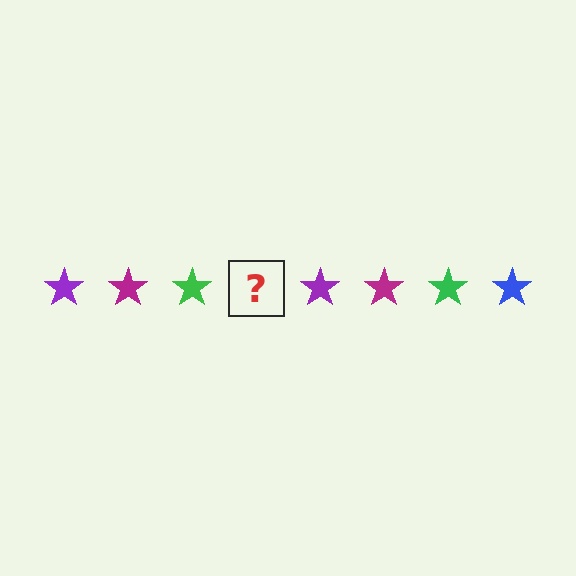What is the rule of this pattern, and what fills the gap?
The rule is that the pattern cycles through purple, magenta, green, blue stars. The gap should be filled with a blue star.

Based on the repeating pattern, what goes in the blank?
The blank should be a blue star.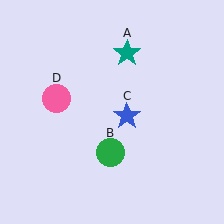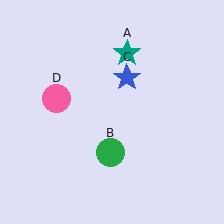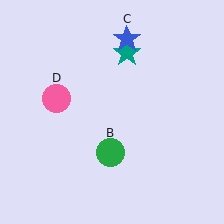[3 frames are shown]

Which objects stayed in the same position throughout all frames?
Teal star (object A) and green circle (object B) and pink circle (object D) remained stationary.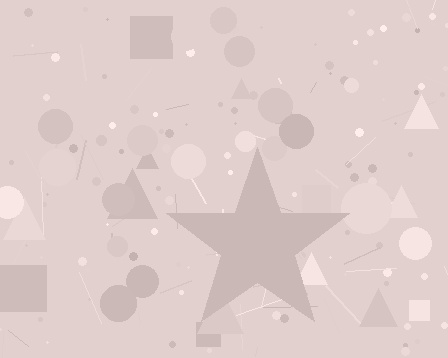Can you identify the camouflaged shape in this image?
The camouflaged shape is a star.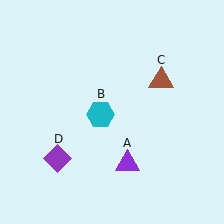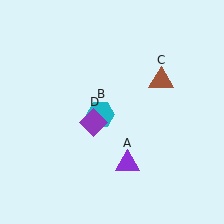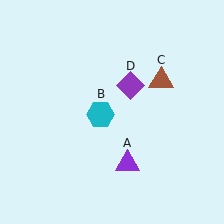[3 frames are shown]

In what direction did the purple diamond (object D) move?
The purple diamond (object D) moved up and to the right.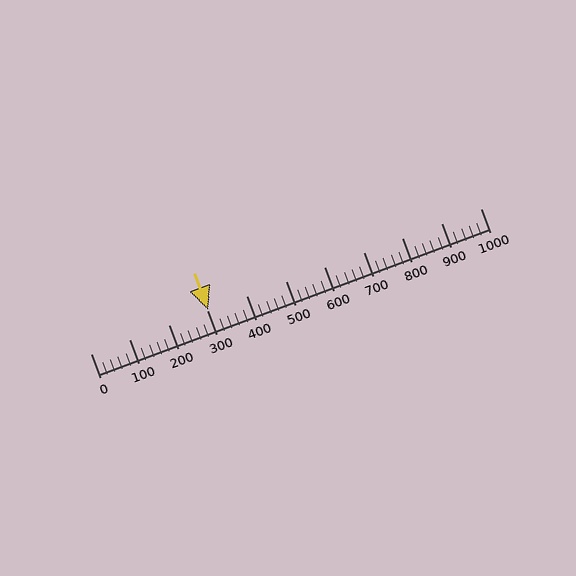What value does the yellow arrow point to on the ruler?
The yellow arrow points to approximately 301.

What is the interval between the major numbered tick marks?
The major tick marks are spaced 100 units apart.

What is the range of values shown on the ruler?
The ruler shows values from 0 to 1000.